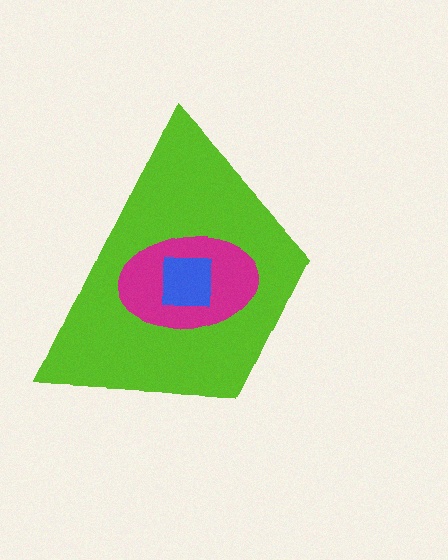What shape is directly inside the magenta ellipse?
The blue square.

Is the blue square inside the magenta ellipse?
Yes.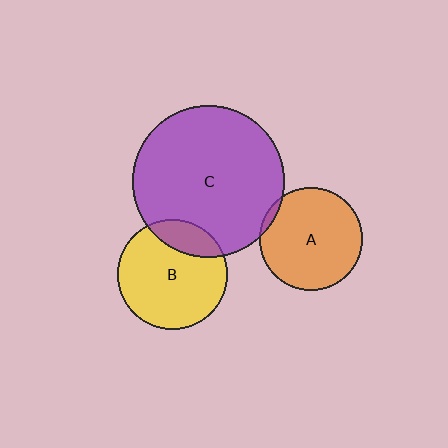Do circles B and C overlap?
Yes.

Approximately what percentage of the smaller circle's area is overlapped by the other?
Approximately 20%.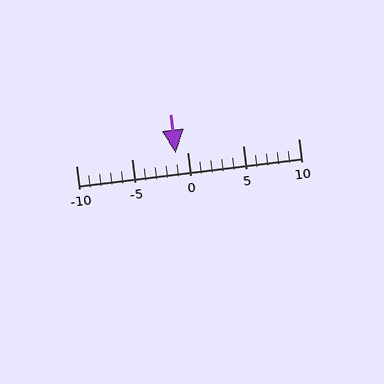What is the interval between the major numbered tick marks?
The major tick marks are spaced 5 units apart.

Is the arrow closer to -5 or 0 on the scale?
The arrow is closer to 0.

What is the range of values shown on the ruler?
The ruler shows values from -10 to 10.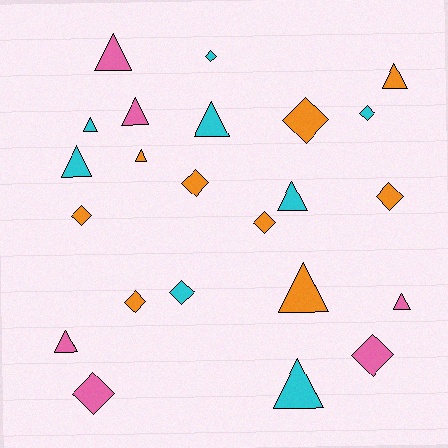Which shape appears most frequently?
Triangle, with 12 objects.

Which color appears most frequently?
Orange, with 9 objects.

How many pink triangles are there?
There are 4 pink triangles.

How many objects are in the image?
There are 23 objects.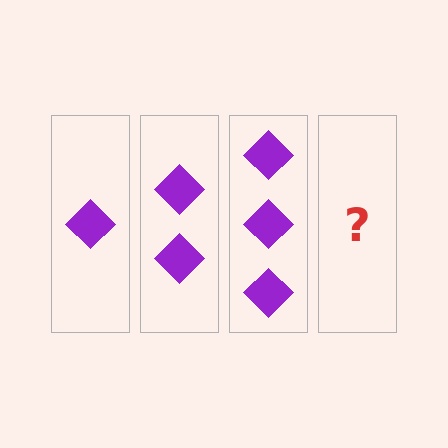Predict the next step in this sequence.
The next step is 4 diamonds.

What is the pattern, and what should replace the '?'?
The pattern is that each step adds one more diamond. The '?' should be 4 diamonds.